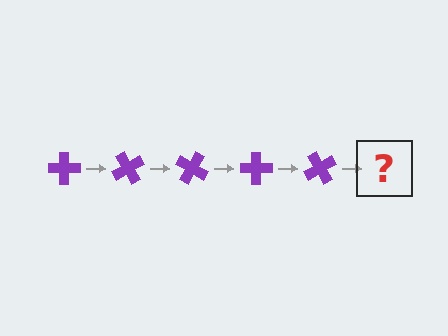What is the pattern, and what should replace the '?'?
The pattern is that the cross rotates 60 degrees each step. The '?' should be a purple cross rotated 300 degrees.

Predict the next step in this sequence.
The next step is a purple cross rotated 300 degrees.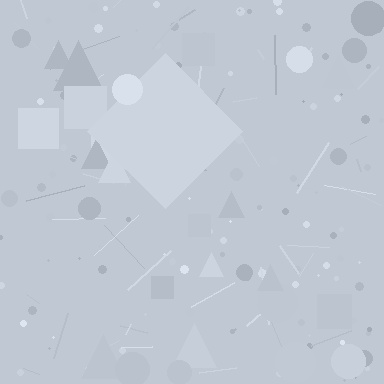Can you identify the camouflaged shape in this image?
The camouflaged shape is a diamond.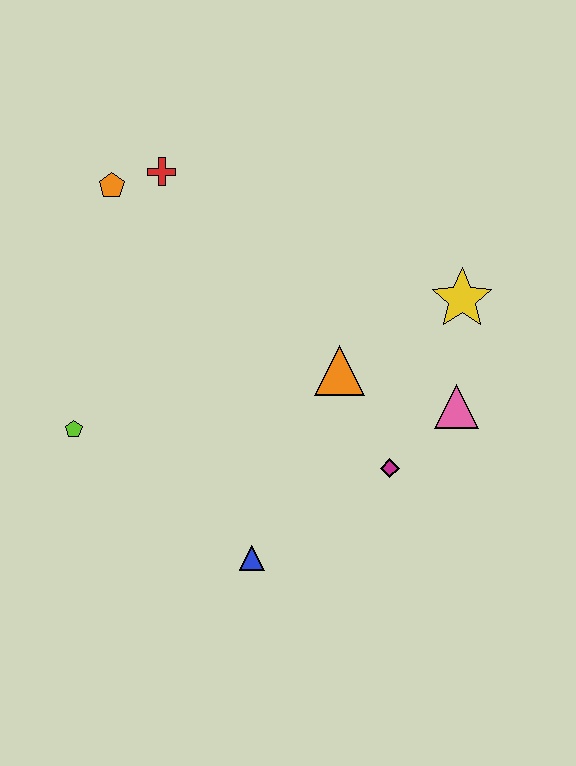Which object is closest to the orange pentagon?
The red cross is closest to the orange pentagon.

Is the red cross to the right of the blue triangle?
No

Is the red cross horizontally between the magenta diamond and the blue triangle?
No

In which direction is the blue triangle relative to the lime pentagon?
The blue triangle is to the right of the lime pentagon.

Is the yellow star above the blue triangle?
Yes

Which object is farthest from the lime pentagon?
The yellow star is farthest from the lime pentagon.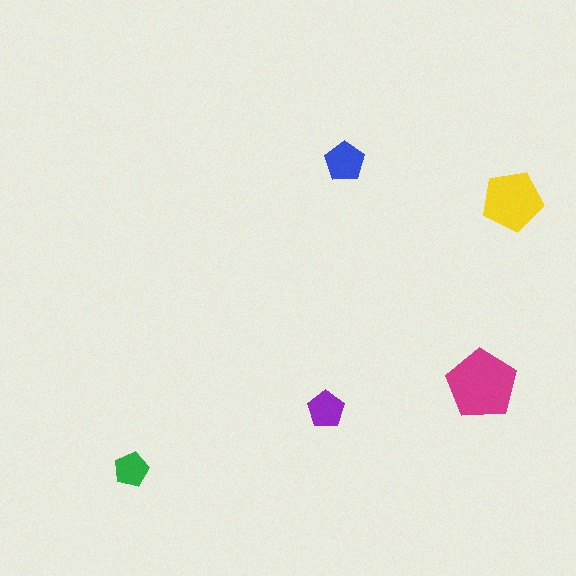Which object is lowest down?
The green pentagon is bottommost.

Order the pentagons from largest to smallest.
the magenta one, the yellow one, the blue one, the purple one, the green one.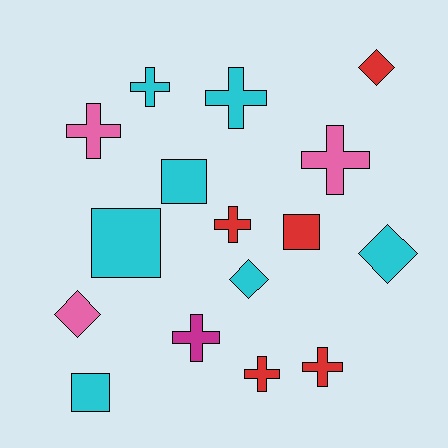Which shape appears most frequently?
Cross, with 8 objects.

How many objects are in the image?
There are 16 objects.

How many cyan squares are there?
There are 3 cyan squares.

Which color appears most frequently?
Cyan, with 7 objects.